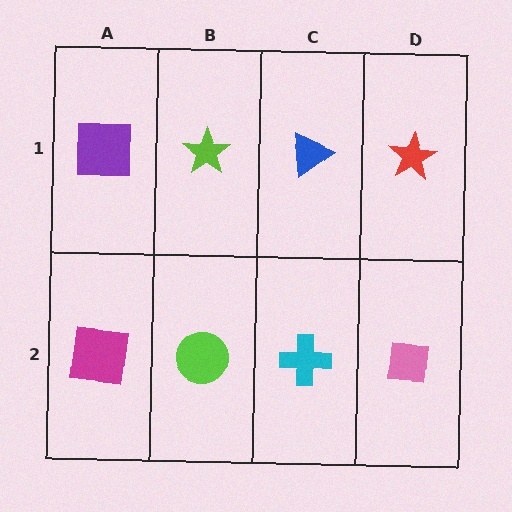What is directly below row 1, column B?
A lime circle.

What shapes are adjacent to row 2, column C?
A blue triangle (row 1, column C), a lime circle (row 2, column B), a pink square (row 2, column D).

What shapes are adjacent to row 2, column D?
A red star (row 1, column D), a cyan cross (row 2, column C).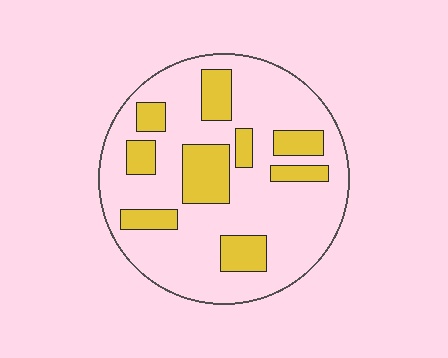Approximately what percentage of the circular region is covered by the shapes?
Approximately 25%.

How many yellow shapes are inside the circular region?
9.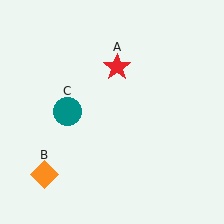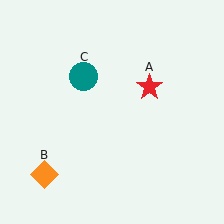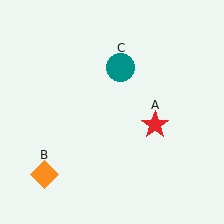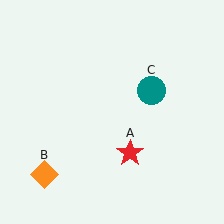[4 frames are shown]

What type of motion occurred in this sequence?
The red star (object A), teal circle (object C) rotated clockwise around the center of the scene.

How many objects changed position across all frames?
2 objects changed position: red star (object A), teal circle (object C).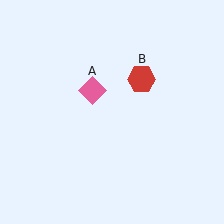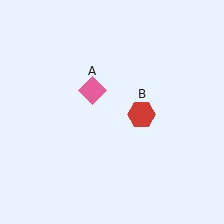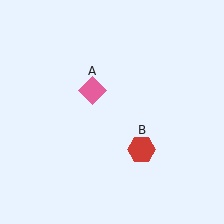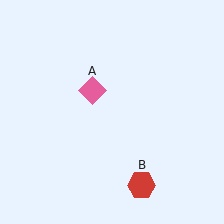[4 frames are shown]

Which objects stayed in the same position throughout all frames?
Pink diamond (object A) remained stationary.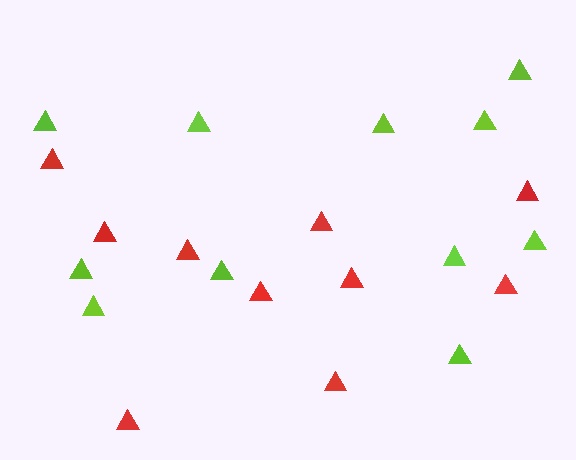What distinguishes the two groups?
There are 2 groups: one group of lime triangles (11) and one group of red triangles (10).